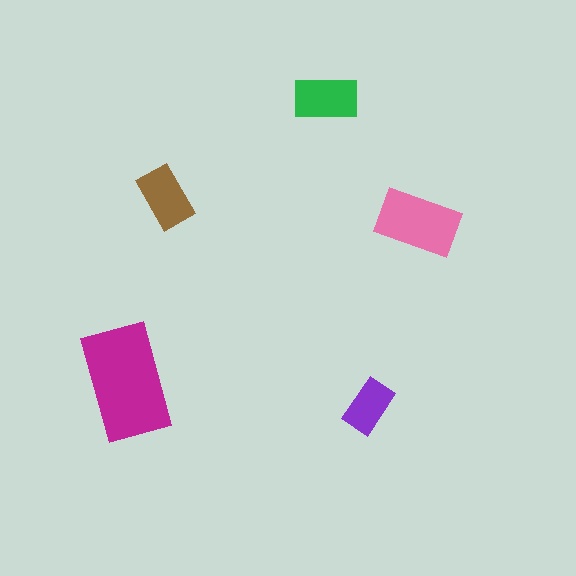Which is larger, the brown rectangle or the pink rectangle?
The pink one.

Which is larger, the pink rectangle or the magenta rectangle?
The magenta one.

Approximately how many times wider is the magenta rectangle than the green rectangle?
About 2 times wider.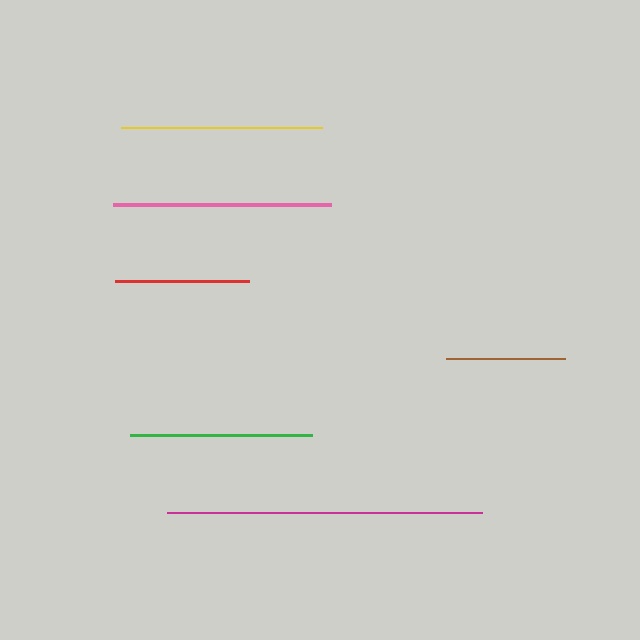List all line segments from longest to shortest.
From longest to shortest: magenta, pink, yellow, green, red, brown.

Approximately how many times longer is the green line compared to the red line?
The green line is approximately 1.4 times the length of the red line.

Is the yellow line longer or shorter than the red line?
The yellow line is longer than the red line.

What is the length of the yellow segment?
The yellow segment is approximately 201 pixels long.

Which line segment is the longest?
The magenta line is the longest at approximately 315 pixels.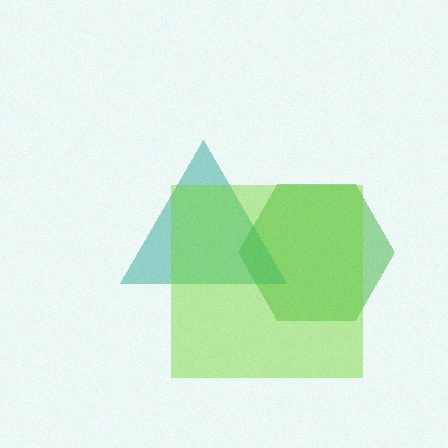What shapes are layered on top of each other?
The layered shapes are: a green hexagon, a teal triangle, a lime square.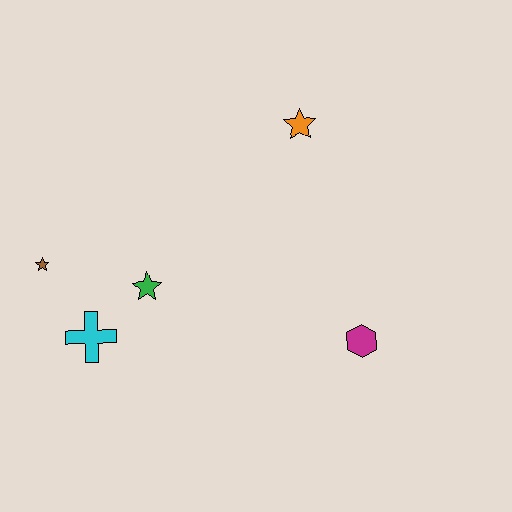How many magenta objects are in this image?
There is 1 magenta object.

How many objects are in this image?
There are 5 objects.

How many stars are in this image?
There are 3 stars.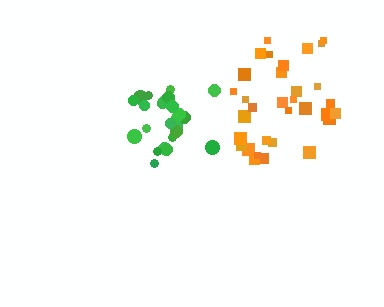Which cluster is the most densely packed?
Green.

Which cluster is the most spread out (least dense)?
Orange.